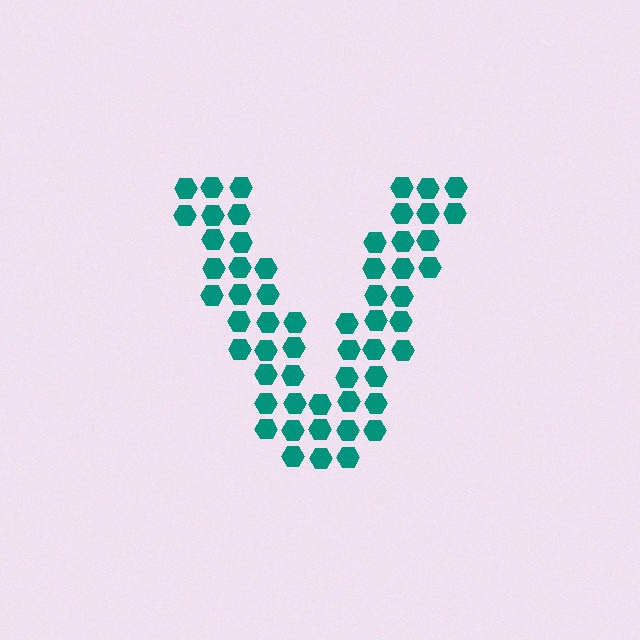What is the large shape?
The large shape is the letter V.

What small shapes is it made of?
It is made of small hexagons.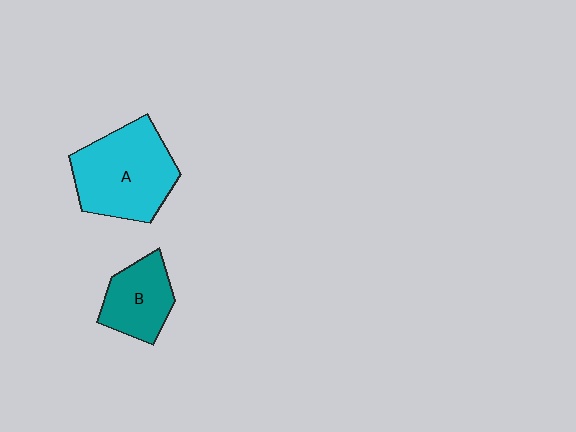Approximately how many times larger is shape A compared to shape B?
Approximately 1.7 times.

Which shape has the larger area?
Shape A (cyan).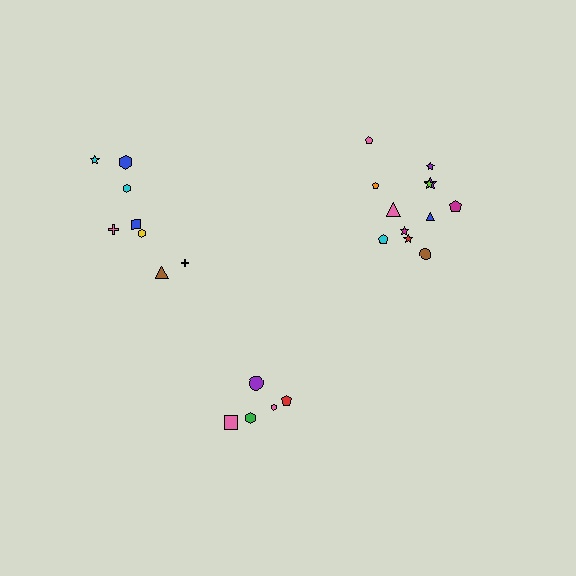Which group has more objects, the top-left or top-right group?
The top-right group.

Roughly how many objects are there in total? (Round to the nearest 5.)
Roughly 25 objects in total.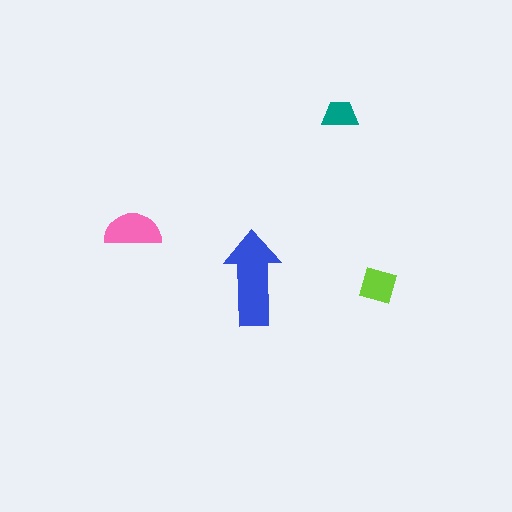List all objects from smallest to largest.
The teal trapezoid, the lime square, the pink semicircle, the blue arrow.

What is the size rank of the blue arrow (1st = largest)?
1st.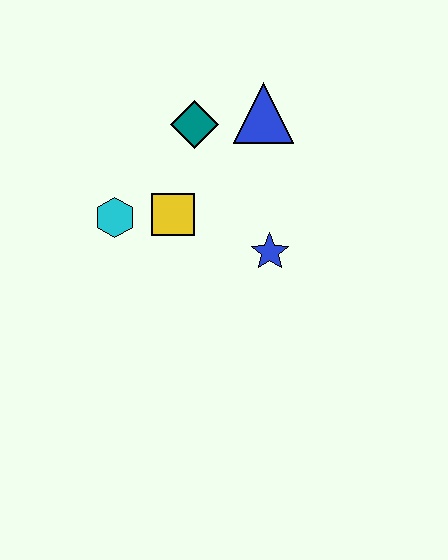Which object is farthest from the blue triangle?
The cyan hexagon is farthest from the blue triangle.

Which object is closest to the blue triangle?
The teal diamond is closest to the blue triangle.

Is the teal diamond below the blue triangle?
Yes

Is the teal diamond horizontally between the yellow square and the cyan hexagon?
No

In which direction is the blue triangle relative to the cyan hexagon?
The blue triangle is to the right of the cyan hexagon.